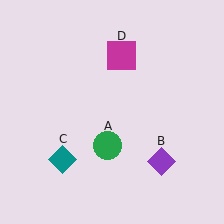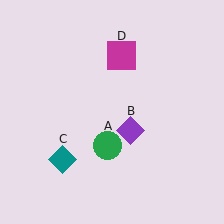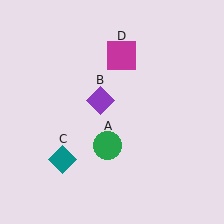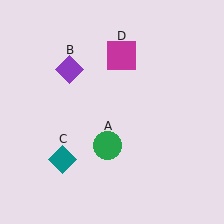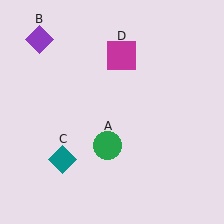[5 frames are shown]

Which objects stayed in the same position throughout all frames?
Green circle (object A) and teal diamond (object C) and magenta square (object D) remained stationary.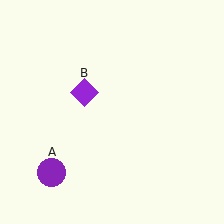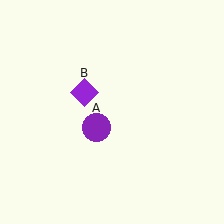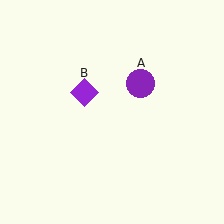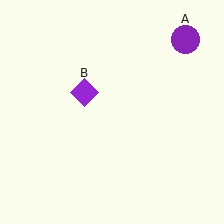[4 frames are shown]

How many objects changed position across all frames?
1 object changed position: purple circle (object A).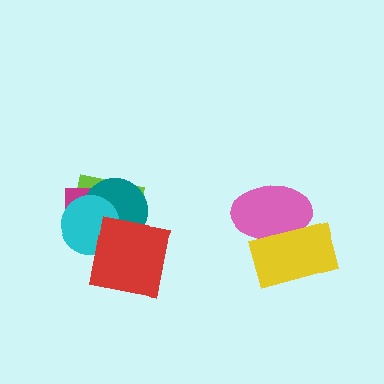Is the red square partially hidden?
No, no other shape covers it.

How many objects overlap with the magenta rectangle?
4 objects overlap with the magenta rectangle.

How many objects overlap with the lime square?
4 objects overlap with the lime square.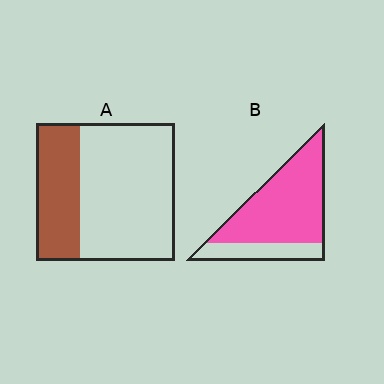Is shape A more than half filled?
No.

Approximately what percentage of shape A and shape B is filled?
A is approximately 30% and B is approximately 75%.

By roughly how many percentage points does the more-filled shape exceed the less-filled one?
By roughly 45 percentage points (B over A).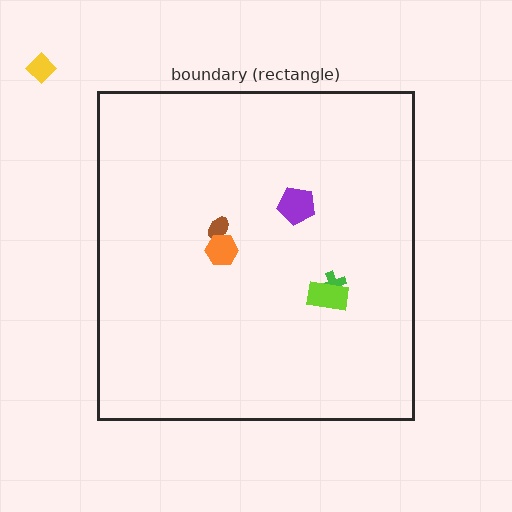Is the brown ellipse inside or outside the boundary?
Inside.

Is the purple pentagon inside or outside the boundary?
Inside.